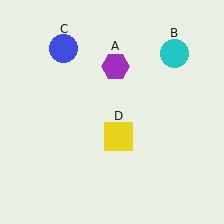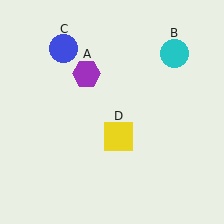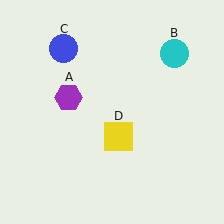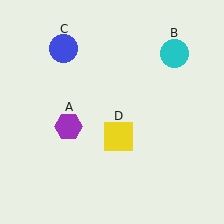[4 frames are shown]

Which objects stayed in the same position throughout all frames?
Cyan circle (object B) and blue circle (object C) and yellow square (object D) remained stationary.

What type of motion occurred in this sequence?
The purple hexagon (object A) rotated counterclockwise around the center of the scene.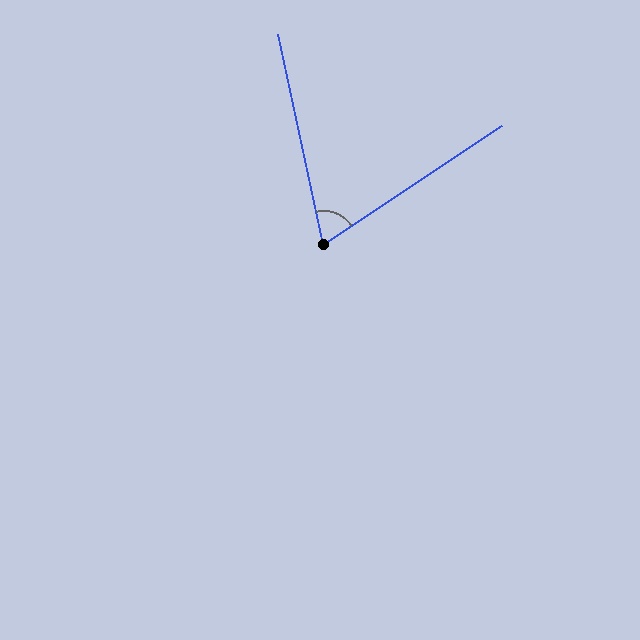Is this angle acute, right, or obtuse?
It is acute.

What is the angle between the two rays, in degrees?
Approximately 69 degrees.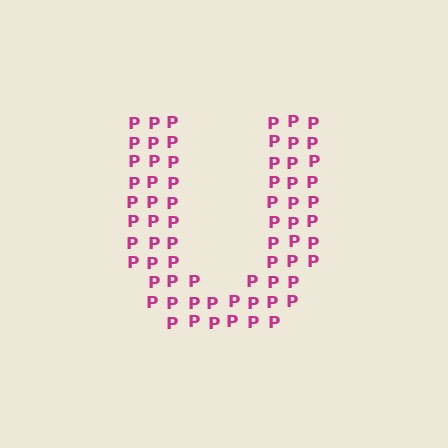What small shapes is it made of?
It is made of small letter P's.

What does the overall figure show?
The overall figure shows the letter U.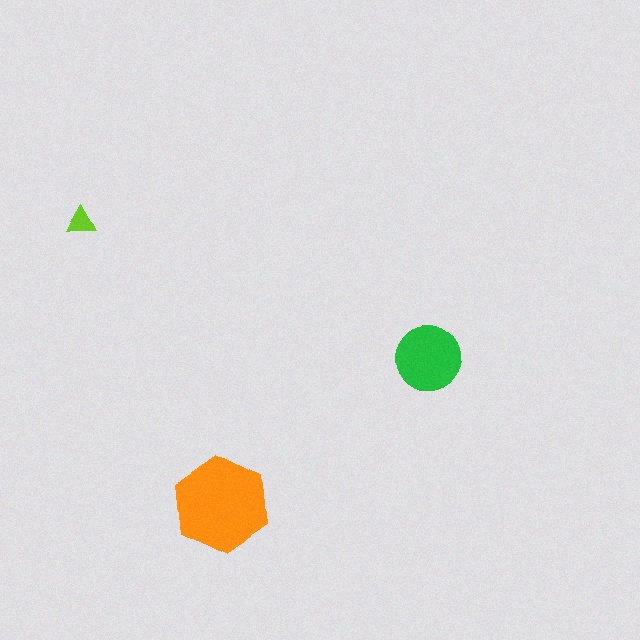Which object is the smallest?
The lime triangle.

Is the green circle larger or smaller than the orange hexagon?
Smaller.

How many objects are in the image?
There are 3 objects in the image.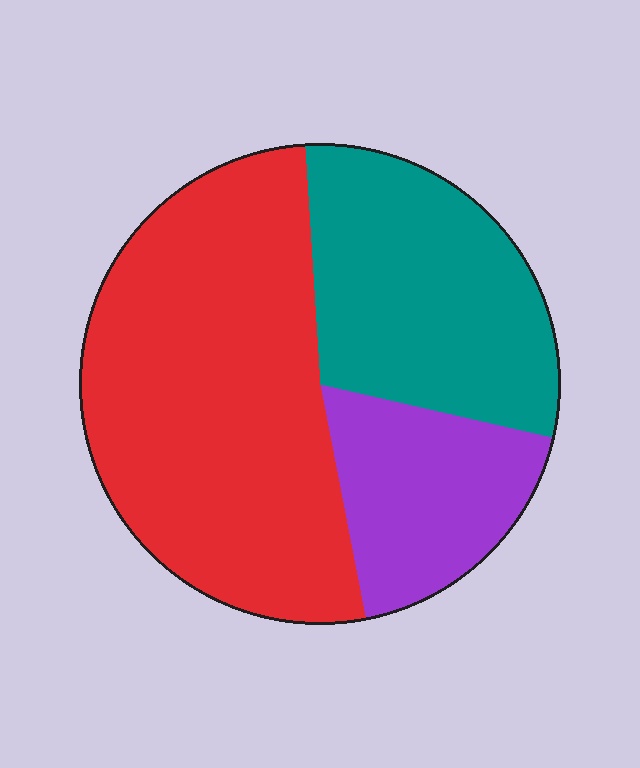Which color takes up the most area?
Red, at roughly 50%.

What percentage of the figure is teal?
Teal takes up about one third (1/3) of the figure.